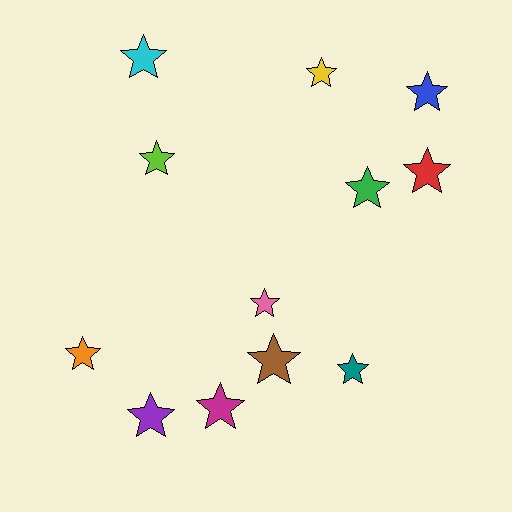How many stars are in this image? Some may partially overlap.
There are 12 stars.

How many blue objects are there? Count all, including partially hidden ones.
There is 1 blue object.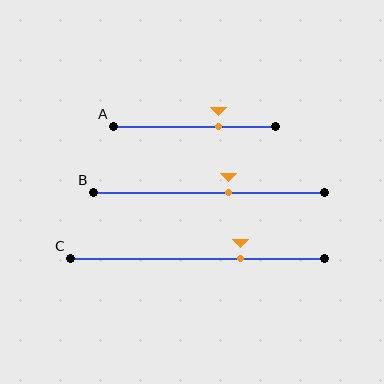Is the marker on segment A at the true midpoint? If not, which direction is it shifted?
No, the marker on segment A is shifted to the right by about 15% of the segment length.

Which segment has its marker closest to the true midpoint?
Segment B has its marker closest to the true midpoint.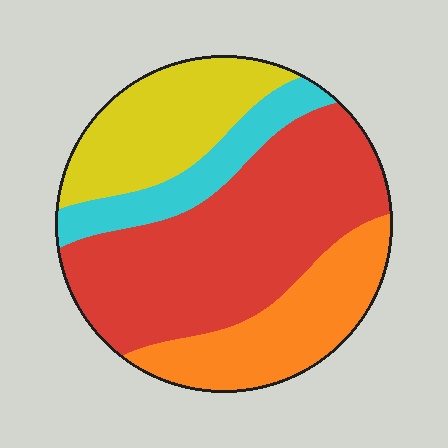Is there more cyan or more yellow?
Yellow.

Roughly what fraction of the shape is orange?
Orange covers 21% of the shape.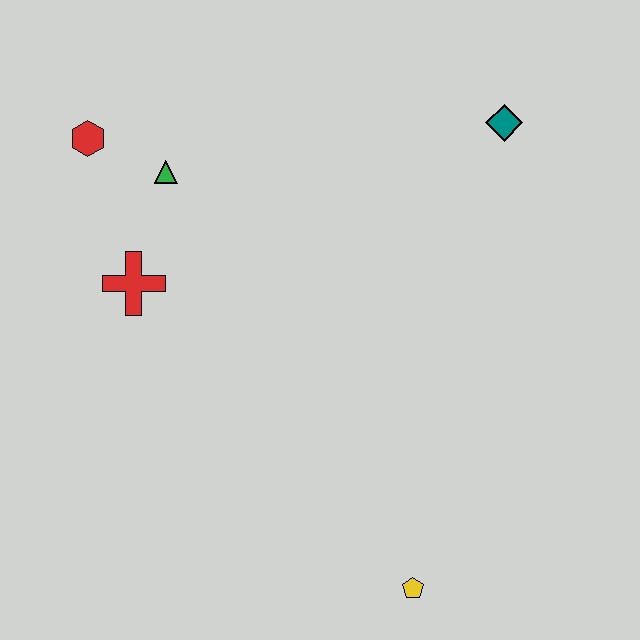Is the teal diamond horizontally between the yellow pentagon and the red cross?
No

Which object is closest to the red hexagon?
The green triangle is closest to the red hexagon.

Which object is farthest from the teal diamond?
The yellow pentagon is farthest from the teal diamond.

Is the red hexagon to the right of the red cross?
No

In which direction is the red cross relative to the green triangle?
The red cross is below the green triangle.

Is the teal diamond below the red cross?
No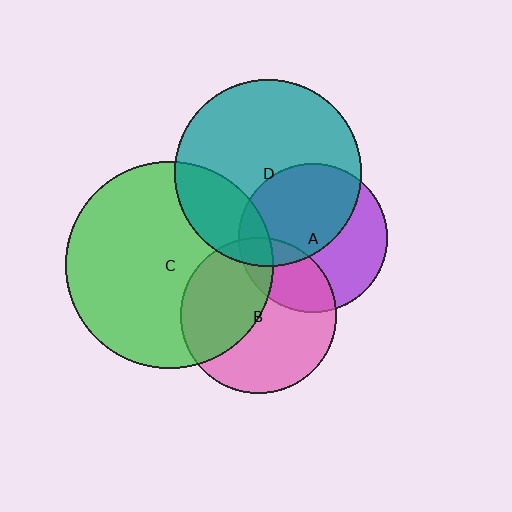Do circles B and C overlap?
Yes.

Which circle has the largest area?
Circle C (green).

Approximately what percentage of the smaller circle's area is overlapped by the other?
Approximately 45%.